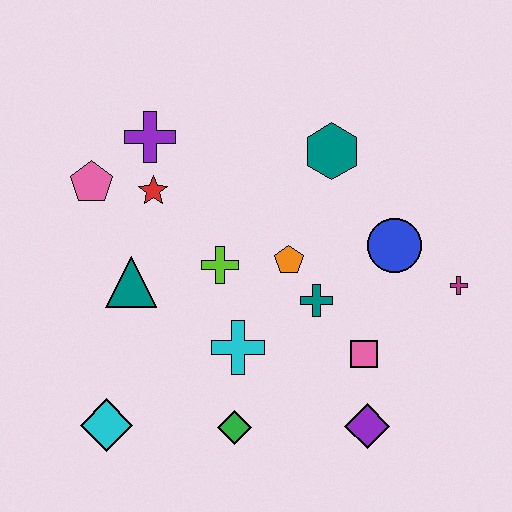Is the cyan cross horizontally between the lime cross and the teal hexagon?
Yes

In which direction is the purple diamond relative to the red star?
The purple diamond is below the red star.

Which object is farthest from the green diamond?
The purple cross is farthest from the green diamond.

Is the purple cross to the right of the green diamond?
No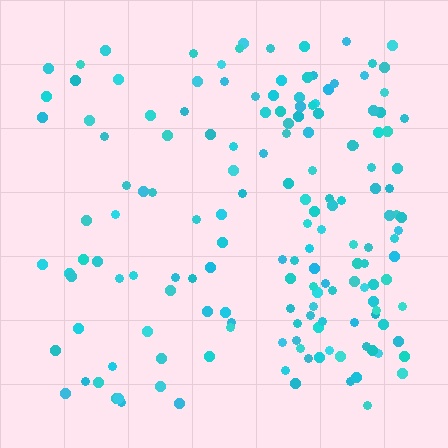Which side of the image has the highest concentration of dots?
The right.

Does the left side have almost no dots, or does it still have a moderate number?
Still a moderate number, just noticeably fewer than the right.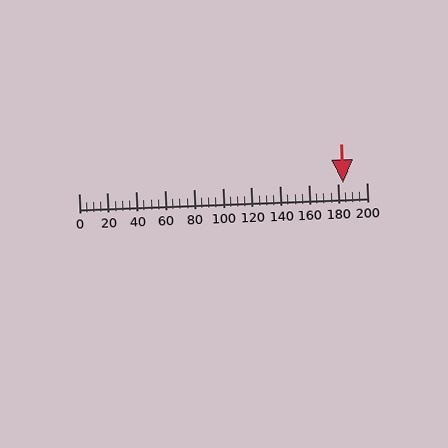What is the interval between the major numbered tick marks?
The major tick marks are spaced 20 units apart.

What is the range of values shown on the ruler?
The ruler shows values from 0 to 200.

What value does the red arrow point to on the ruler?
The red arrow points to approximately 184.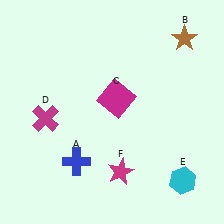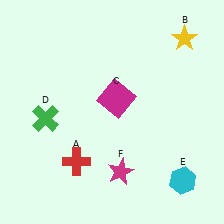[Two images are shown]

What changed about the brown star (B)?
In Image 1, B is brown. In Image 2, it changed to yellow.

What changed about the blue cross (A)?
In Image 1, A is blue. In Image 2, it changed to red.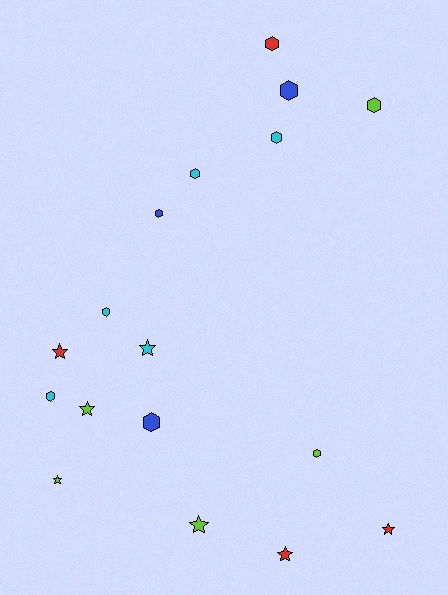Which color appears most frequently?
Cyan, with 5 objects.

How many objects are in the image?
There are 17 objects.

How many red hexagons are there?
There is 1 red hexagon.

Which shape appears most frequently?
Hexagon, with 10 objects.